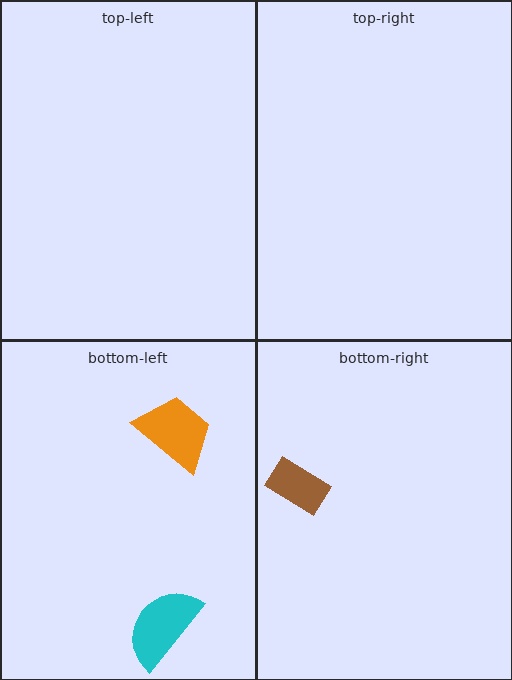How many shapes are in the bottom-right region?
1.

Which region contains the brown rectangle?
The bottom-right region.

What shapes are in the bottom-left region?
The cyan semicircle, the orange trapezoid.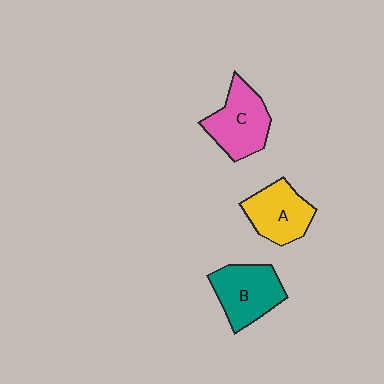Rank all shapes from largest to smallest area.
From largest to smallest: C (pink), B (teal), A (yellow).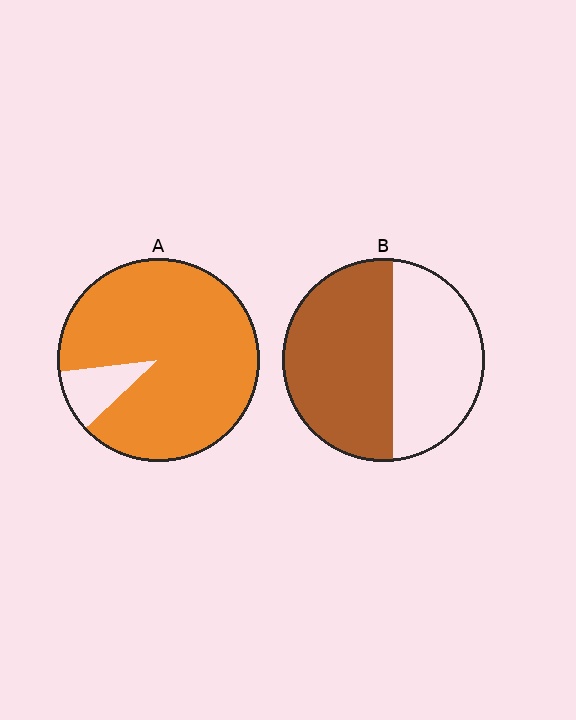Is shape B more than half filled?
Yes.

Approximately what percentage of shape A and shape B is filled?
A is approximately 90% and B is approximately 55%.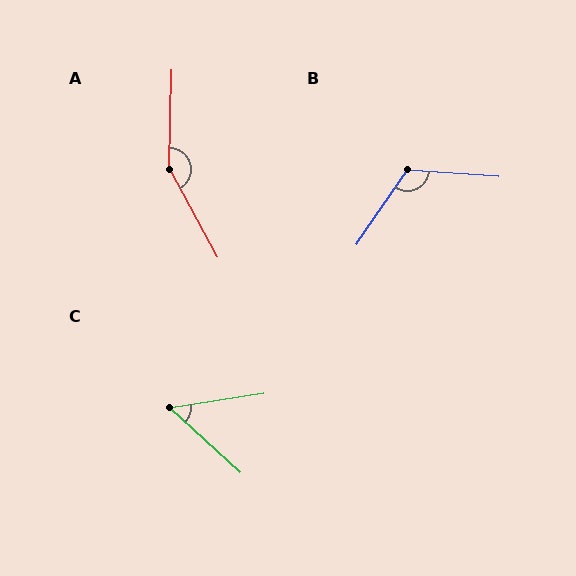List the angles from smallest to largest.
C (51°), B (120°), A (150°).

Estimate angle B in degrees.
Approximately 120 degrees.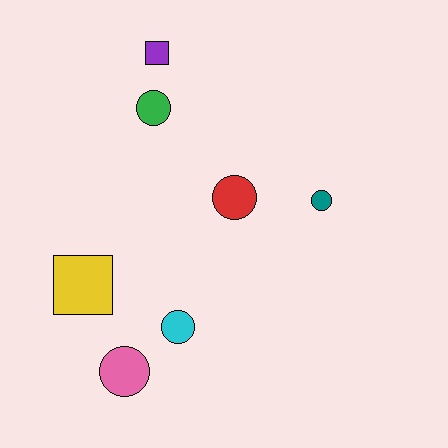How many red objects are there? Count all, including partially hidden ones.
There is 1 red object.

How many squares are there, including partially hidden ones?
There are 2 squares.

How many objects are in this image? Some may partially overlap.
There are 7 objects.